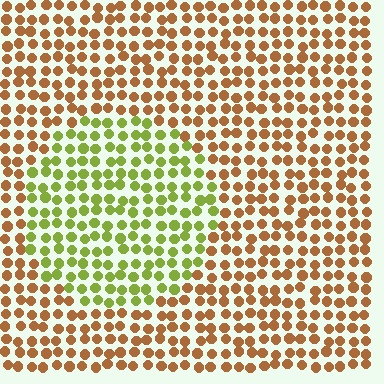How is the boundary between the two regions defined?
The boundary is defined purely by a slight shift in hue (about 57 degrees). Spacing, size, and orientation are identical on both sides.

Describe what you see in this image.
The image is filled with small brown elements in a uniform arrangement. A circle-shaped region is visible where the elements are tinted to a slightly different hue, forming a subtle color boundary.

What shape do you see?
I see a circle.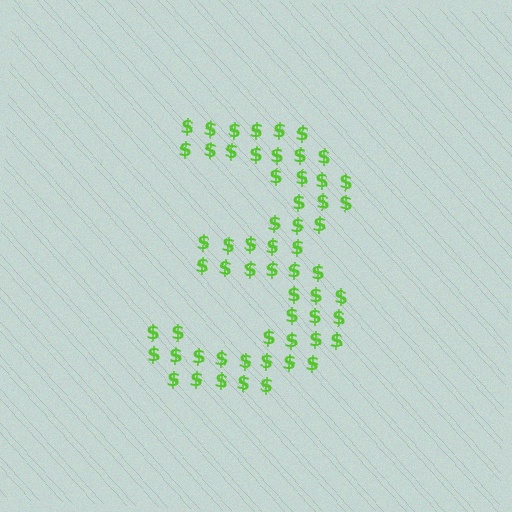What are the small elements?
The small elements are dollar signs.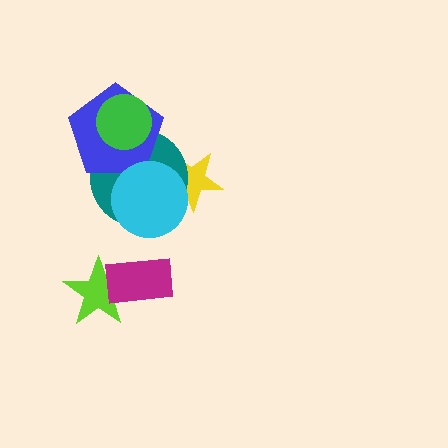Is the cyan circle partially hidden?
No, no other shape covers it.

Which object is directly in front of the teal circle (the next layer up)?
The blue pentagon is directly in front of the teal circle.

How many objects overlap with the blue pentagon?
3 objects overlap with the blue pentagon.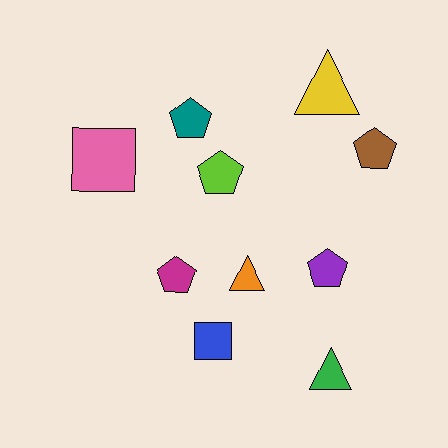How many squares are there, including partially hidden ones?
There are 2 squares.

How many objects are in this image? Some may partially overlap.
There are 10 objects.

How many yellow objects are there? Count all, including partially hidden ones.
There is 1 yellow object.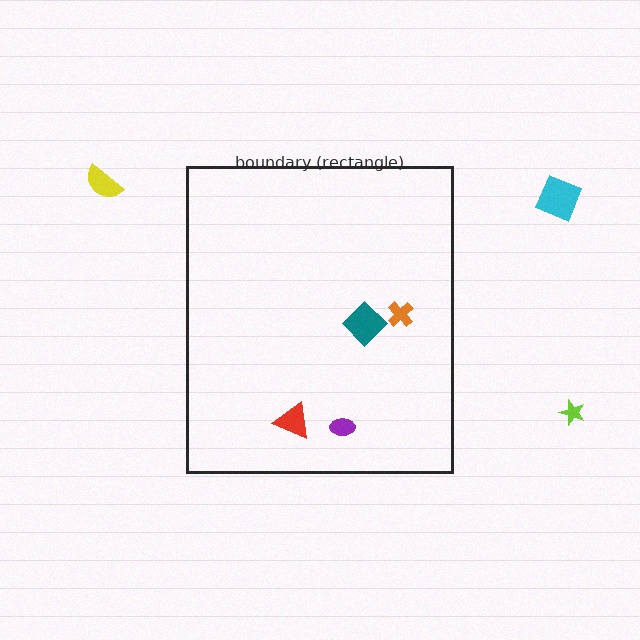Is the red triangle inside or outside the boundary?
Inside.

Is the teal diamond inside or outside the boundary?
Inside.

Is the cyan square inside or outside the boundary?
Outside.